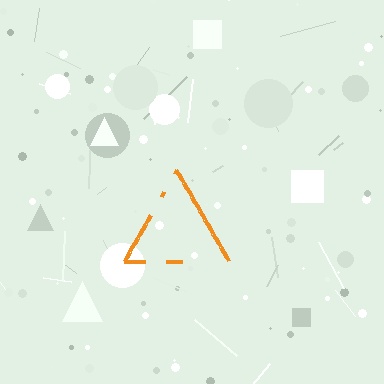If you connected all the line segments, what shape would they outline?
They would outline a triangle.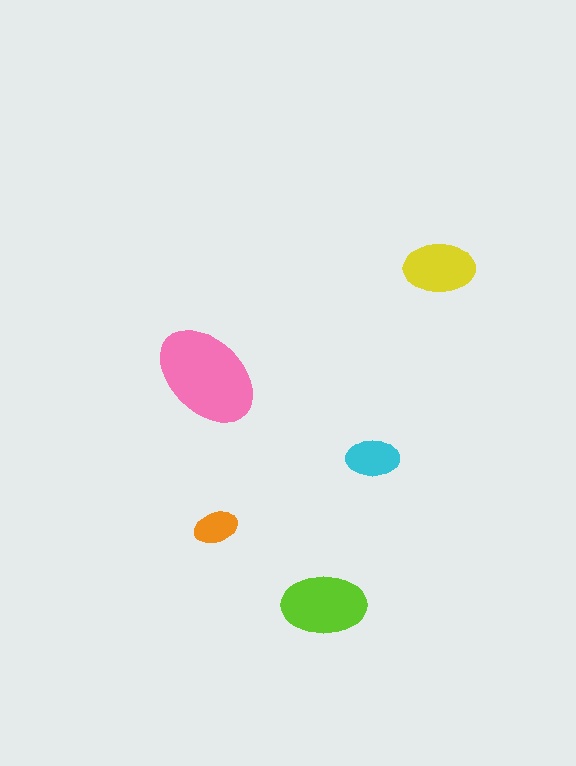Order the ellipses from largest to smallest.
the pink one, the lime one, the yellow one, the cyan one, the orange one.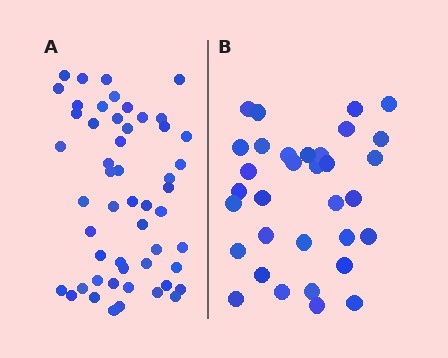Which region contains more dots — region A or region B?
Region A (the left region) has more dots.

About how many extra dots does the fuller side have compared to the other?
Region A has approximately 20 more dots than region B.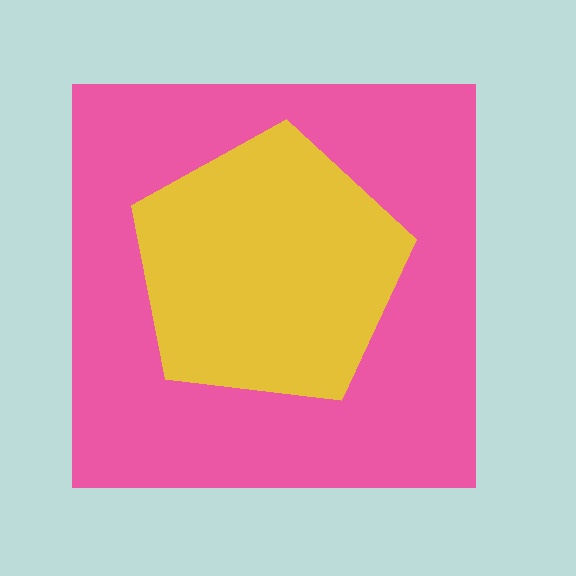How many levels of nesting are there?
2.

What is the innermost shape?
The yellow pentagon.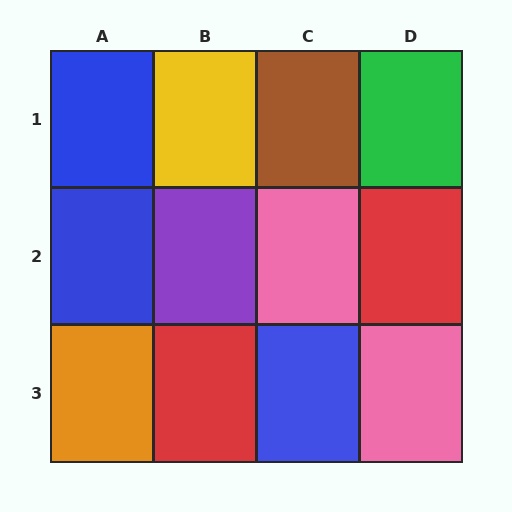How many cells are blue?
3 cells are blue.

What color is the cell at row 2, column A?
Blue.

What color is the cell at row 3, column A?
Orange.